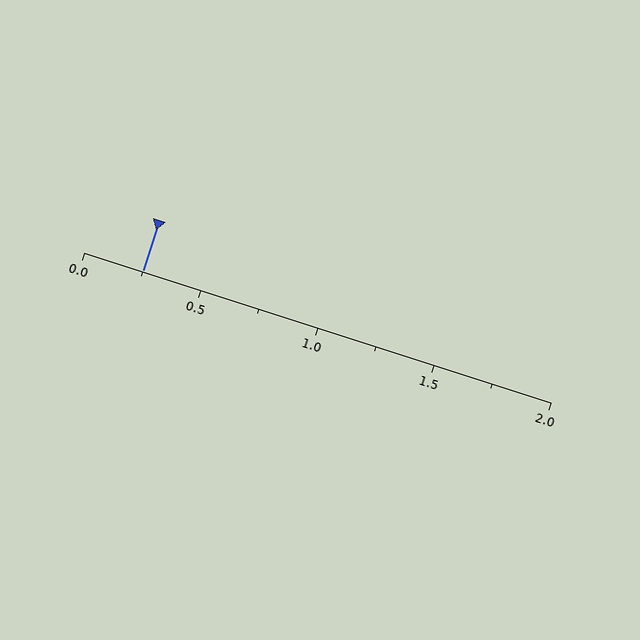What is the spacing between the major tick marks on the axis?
The major ticks are spaced 0.5 apart.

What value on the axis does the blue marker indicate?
The marker indicates approximately 0.25.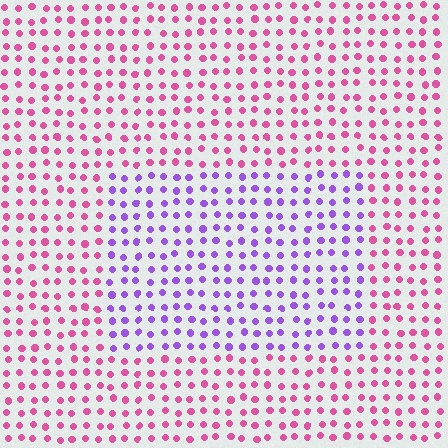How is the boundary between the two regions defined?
The boundary is defined purely by a slight shift in hue (about 54 degrees). Spacing, size, and orientation are identical on both sides.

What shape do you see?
I see a rectangle.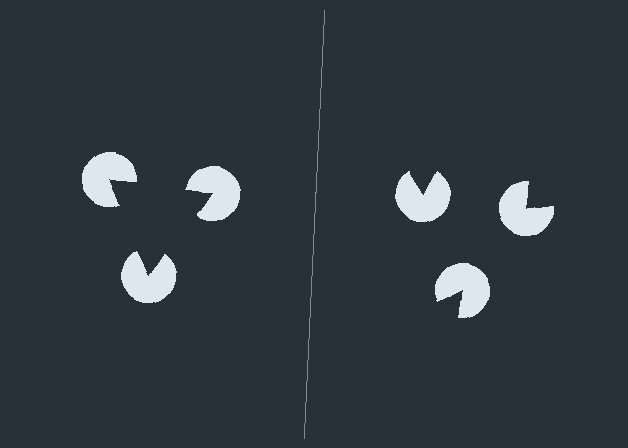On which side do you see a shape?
An illusory triangle appears on the left side. On the right side the wedge cuts are rotated, so no coherent shape forms.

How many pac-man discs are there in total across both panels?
6 — 3 on each side.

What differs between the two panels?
The pac-man discs are positioned identically on both sides; only the wedge orientations differ. On the left they align to a triangle; on the right they are misaligned.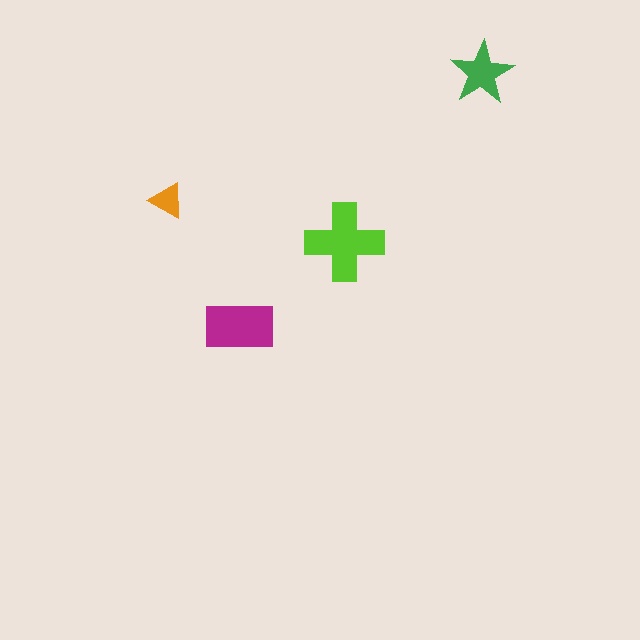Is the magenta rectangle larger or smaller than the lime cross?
Smaller.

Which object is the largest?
The lime cross.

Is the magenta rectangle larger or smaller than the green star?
Larger.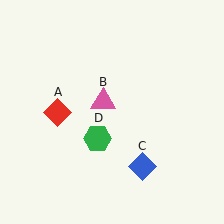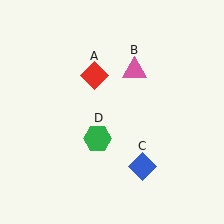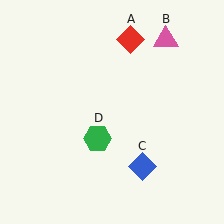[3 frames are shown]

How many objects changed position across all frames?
2 objects changed position: red diamond (object A), pink triangle (object B).